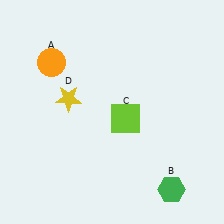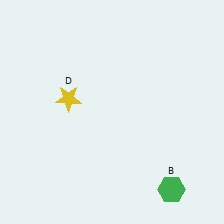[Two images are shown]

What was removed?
The orange circle (A), the lime square (C) were removed in Image 2.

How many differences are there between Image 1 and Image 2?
There are 2 differences between the two images.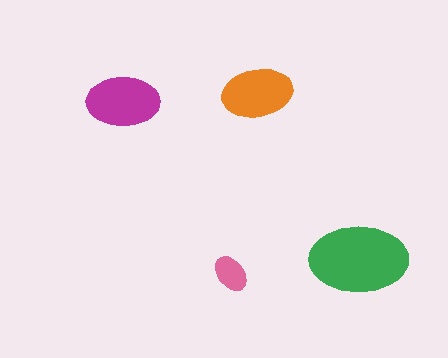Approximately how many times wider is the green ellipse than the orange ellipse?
About 1.5 times wider.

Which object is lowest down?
The pink ellipse is bottommost.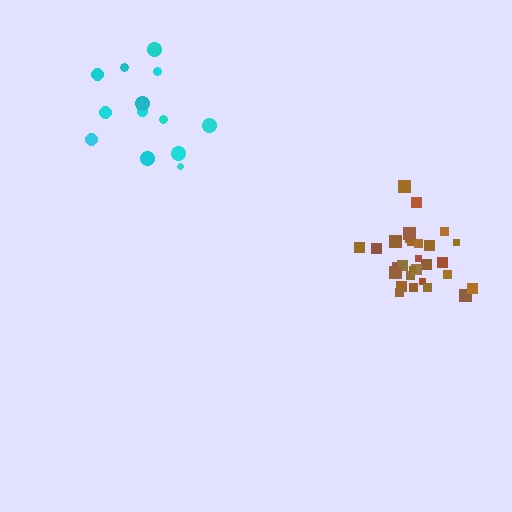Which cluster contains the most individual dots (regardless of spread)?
Brown (30).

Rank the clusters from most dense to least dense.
brown, cyan.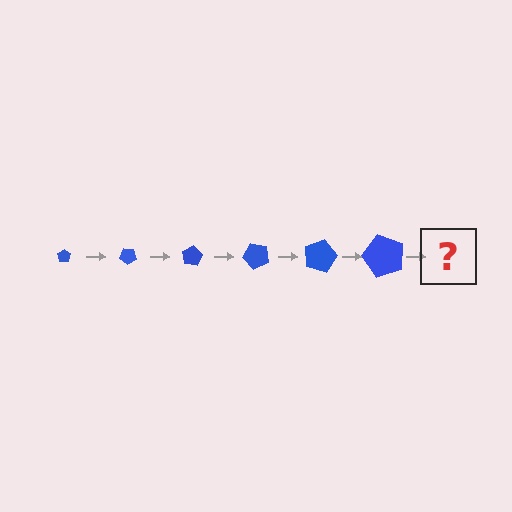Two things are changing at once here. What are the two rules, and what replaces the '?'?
The two rules are that the pentagon grows larger each step and it rotates 40 degrees each step. The '?' should be a pentagon, larger than the previous one and rotated 240 degrees from the start.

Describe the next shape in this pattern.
It should be a pentagon, larger than the previous one and rotated 240 degrees from the start.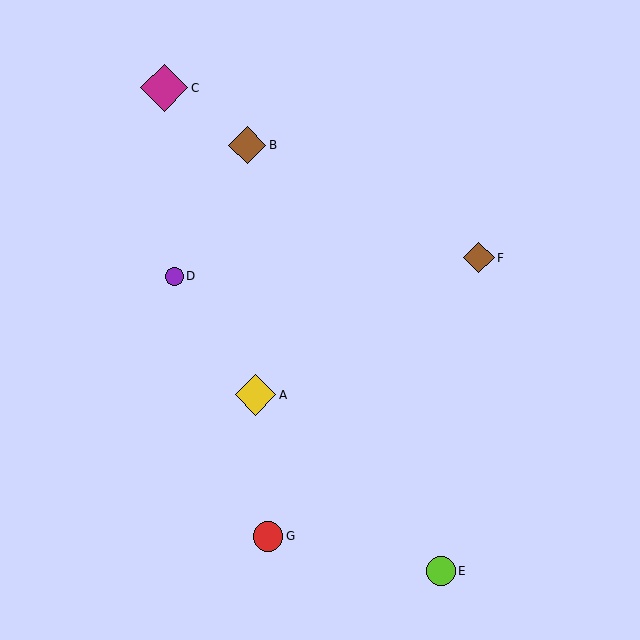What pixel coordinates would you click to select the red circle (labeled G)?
Click at (268, 536) to select the red circle G.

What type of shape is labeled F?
Shape F is a brown diamond.